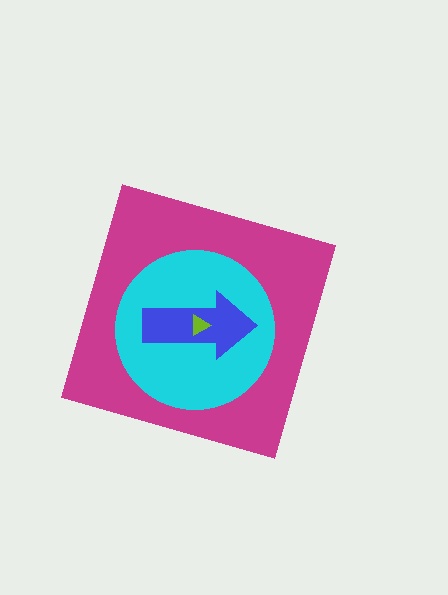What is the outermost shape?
The magenta diamond.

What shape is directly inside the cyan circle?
The blue arrow.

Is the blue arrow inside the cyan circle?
Yes.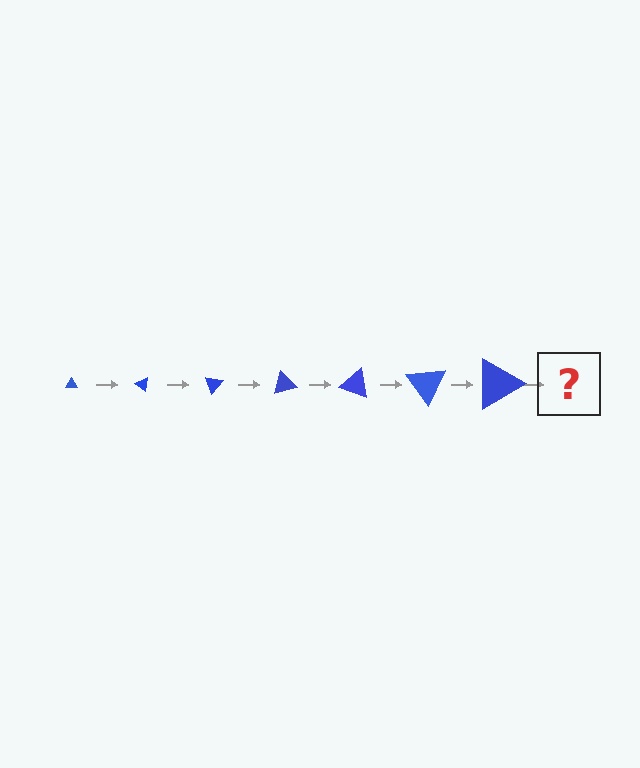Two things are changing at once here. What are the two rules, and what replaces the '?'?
The two rules are that the triangle grows larger each step and it rotates 35 degrees each step. The '?' should be a triangle, larger than the previous one and rotated 245 degrees from the start.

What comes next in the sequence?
The next element should be a triangle, larger than the previous one and rotated 245 degrees from the start.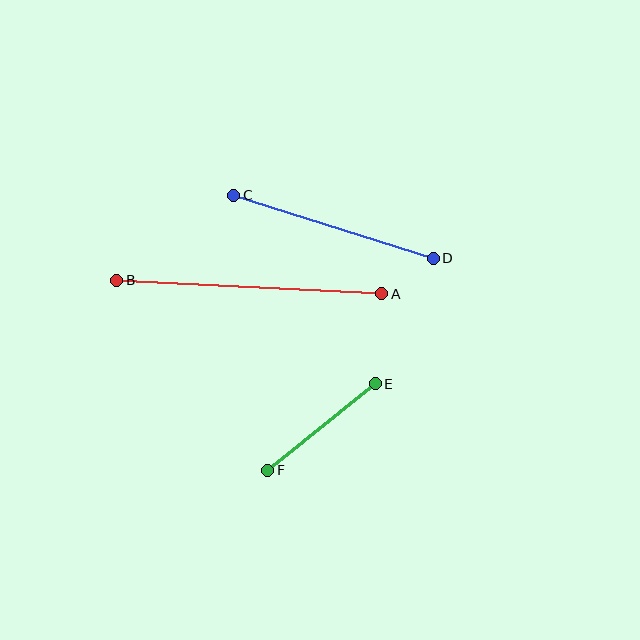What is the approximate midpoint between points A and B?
The midpoint is at approximately (249, 287) pixels.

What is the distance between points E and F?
The distance is approximately 138 pixels.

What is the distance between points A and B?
The distance is approximately 265 pixels.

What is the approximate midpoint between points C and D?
The midpoint is at approximately (334, 227) pixels.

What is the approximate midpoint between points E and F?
The midpoint is at approximately (322, 427) pixels.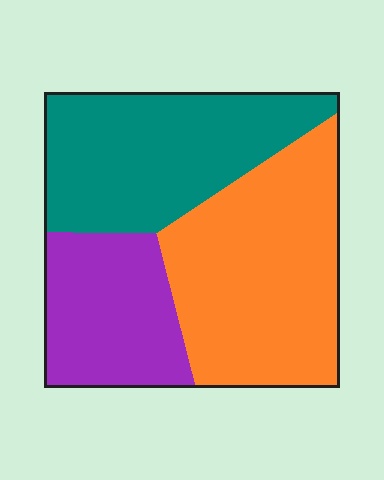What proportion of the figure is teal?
Teal takes up between a quarter and a half of the figure.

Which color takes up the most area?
Orange, at roughly 40%.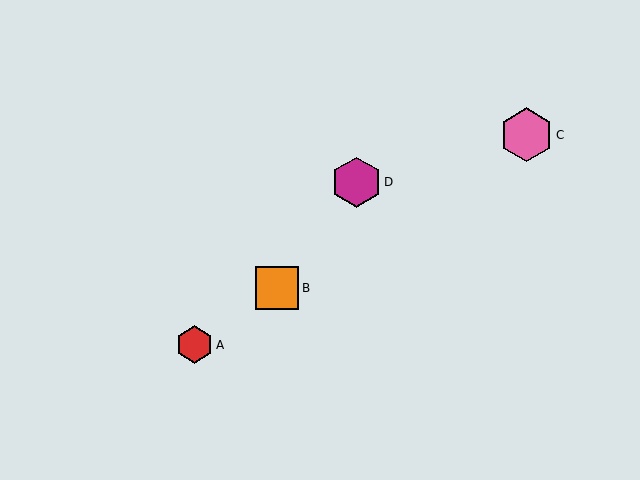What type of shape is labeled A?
Shape A is a red hexagon.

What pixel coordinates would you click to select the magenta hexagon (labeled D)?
Click at (356, 182) to select the magenta hexagon D.